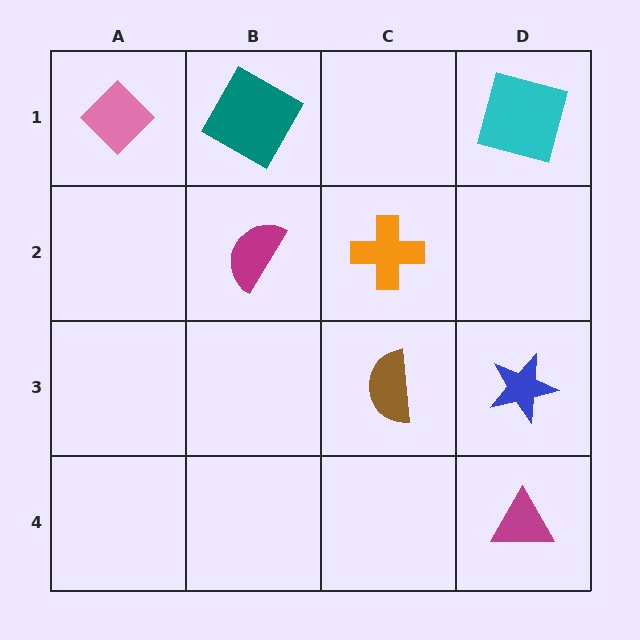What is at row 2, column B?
A magenta semicircle.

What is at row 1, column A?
A pink diamond.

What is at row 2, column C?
An orange cross.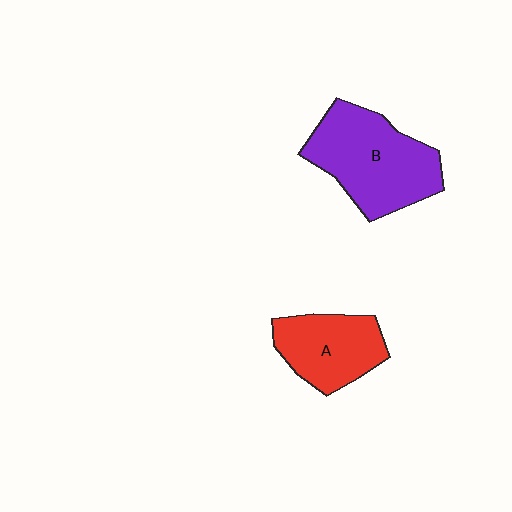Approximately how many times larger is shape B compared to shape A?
Approximately 1.5 times.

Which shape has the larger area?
Shape B (purple).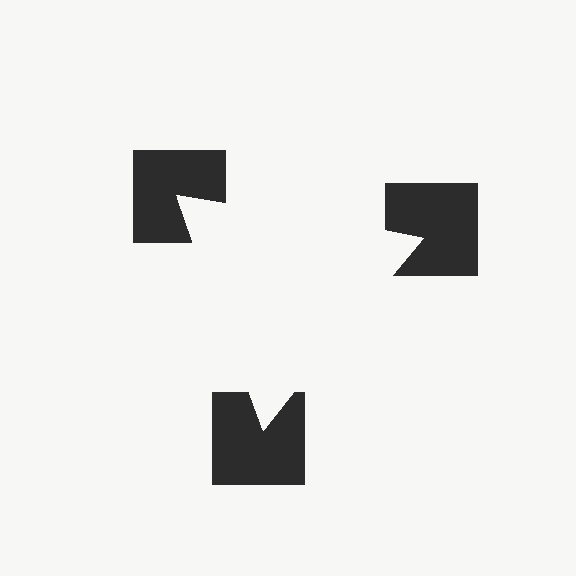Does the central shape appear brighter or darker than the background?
It typically appears slightly brighter than the background, even though no actual brightness change is drawn.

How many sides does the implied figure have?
3 sides.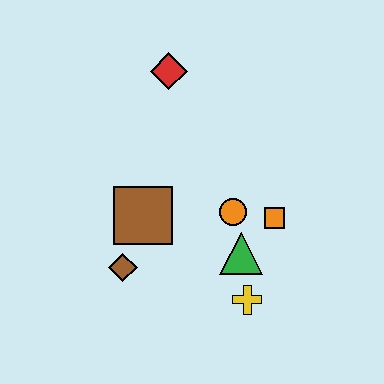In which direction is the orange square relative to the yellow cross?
The orange square is above the yellow cross.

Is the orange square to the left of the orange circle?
No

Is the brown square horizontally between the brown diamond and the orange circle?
Yes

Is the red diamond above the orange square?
Yes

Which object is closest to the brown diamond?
The brown square is closest to the brown diamond.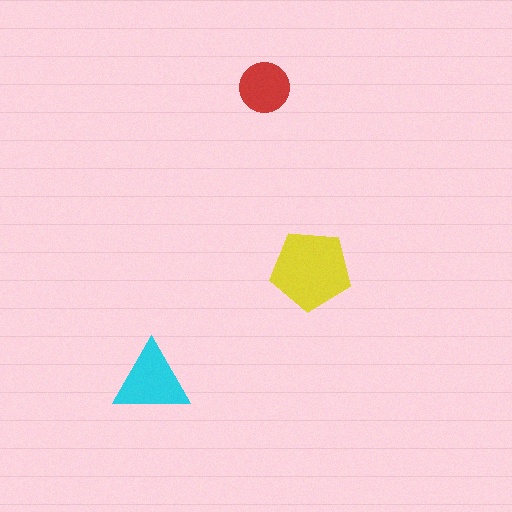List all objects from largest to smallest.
The yellow pentagon, the cyan triangle, the red circle.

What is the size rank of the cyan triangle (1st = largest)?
2nd.